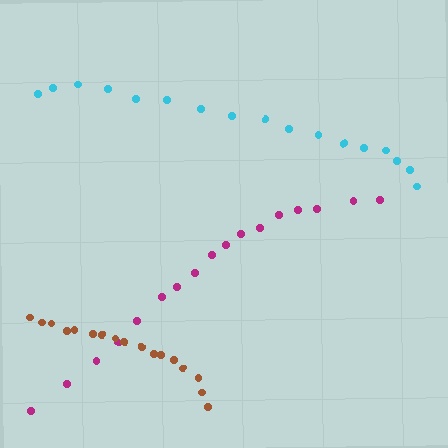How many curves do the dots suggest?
There are 3 distinct paths.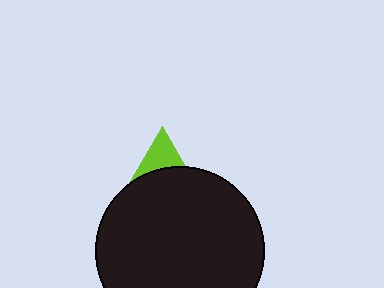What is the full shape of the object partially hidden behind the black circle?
The partially hidden object is a lime triangle.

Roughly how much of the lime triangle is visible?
A small part of it is visible (roughly 31%).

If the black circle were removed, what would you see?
You would see the complete lime triangle.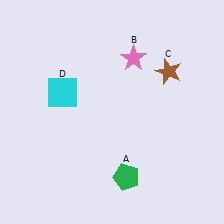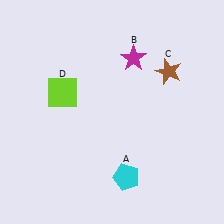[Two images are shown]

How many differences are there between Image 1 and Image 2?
There are 3 differences between the two images.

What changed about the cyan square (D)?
In Image 1, D is cyan. In Image 2, it changed to lime.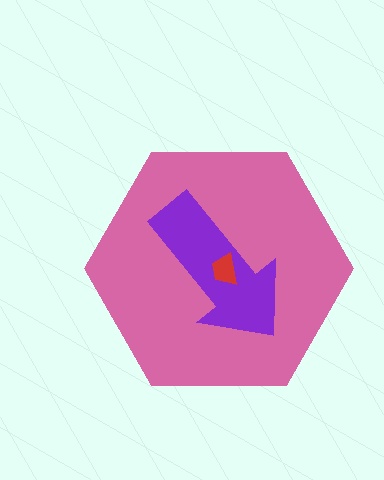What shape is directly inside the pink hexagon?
The purple arrow.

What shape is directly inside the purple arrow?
The red trapezoid.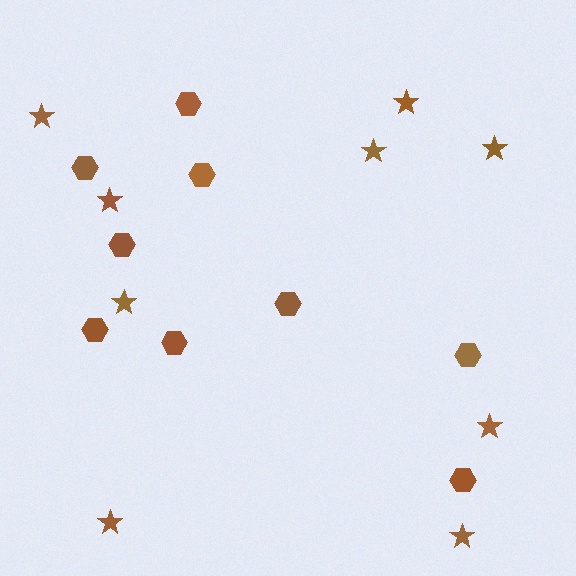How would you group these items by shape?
There are 2 groups: one group of stars (9) and one group of hexagons (9).